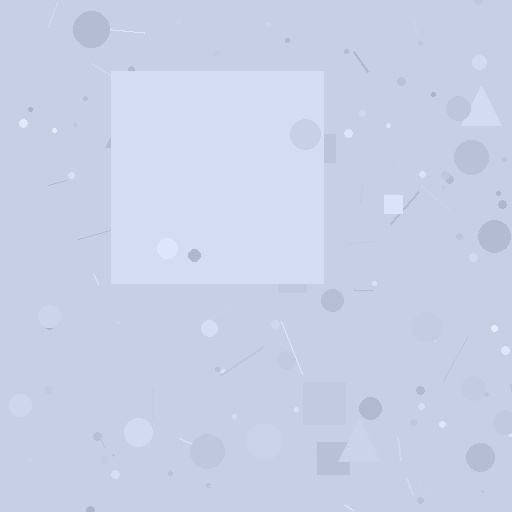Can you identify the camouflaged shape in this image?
The camouflaged shape is a square.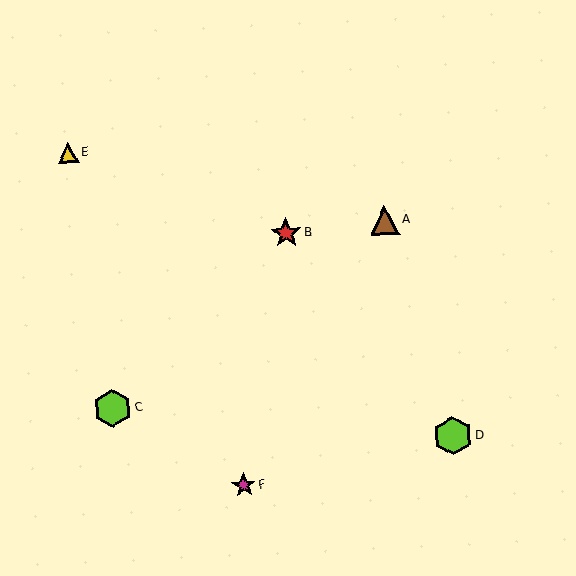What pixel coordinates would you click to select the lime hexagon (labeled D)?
Click at (453, 436) to select the lime hexagon D.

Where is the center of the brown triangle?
The center of the brown triangle is at (385, 221).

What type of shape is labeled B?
Shape B is a red star.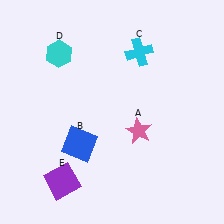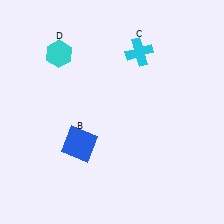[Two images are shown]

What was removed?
The pink star (A), the purple square (E) were removed in Image 2.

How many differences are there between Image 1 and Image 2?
There are 2 differences between the two images.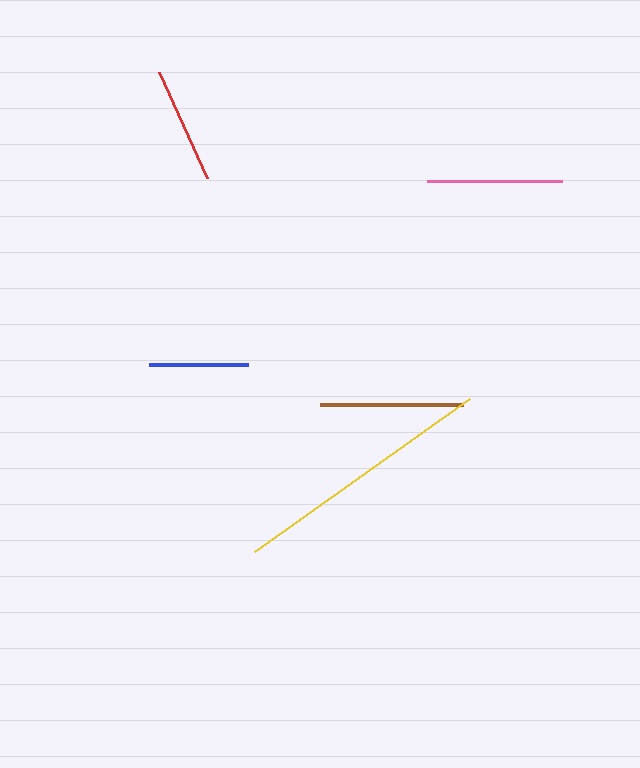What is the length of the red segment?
The red segment is approximately 117 pixels long.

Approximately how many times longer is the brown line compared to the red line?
The brown line is approximately 1.2 times the length of the red line.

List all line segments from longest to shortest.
From longest to shortest: yellow, brown, pink, red, blue.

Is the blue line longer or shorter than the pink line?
The pink line is longer than the blue line.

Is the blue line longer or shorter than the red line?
The red line is longer than the blue line.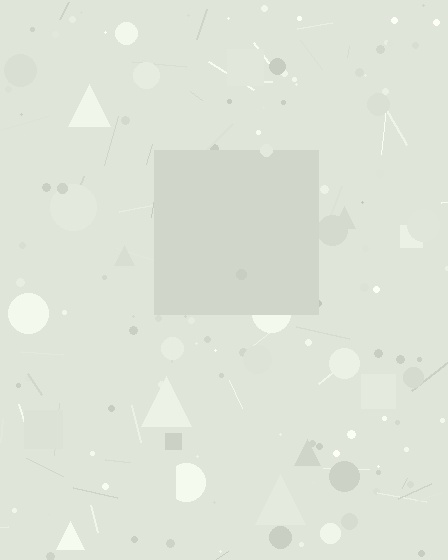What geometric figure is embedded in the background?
A square is embedded in the background.